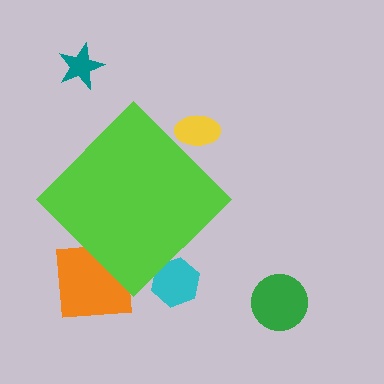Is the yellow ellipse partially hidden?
Yes, the yellow ellipse is partially hidden behind the lime diamond.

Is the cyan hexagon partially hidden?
Yes, the cyan hexagon is partially hidden behind the lime diamond.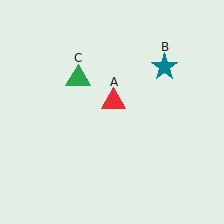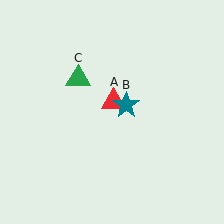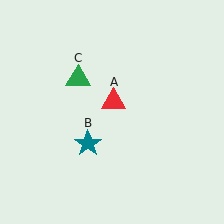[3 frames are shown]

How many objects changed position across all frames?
1 object changed position: teal star (object B).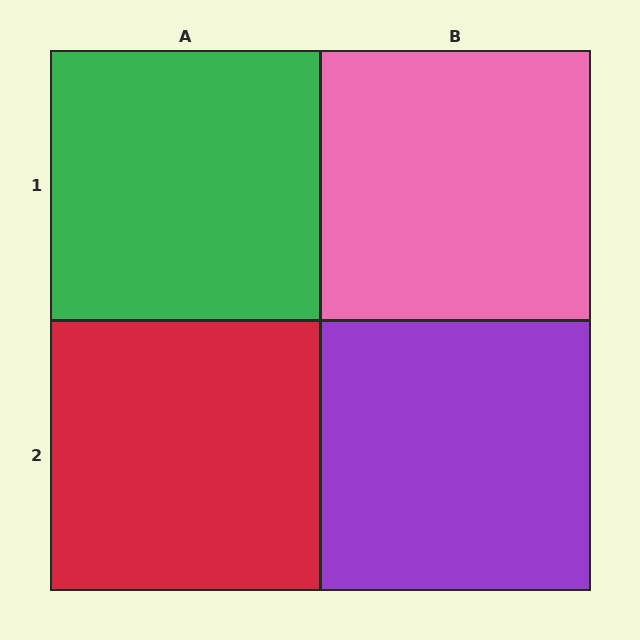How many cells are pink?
1 cell is pink.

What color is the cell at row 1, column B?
Pink.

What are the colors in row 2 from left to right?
Red, purple.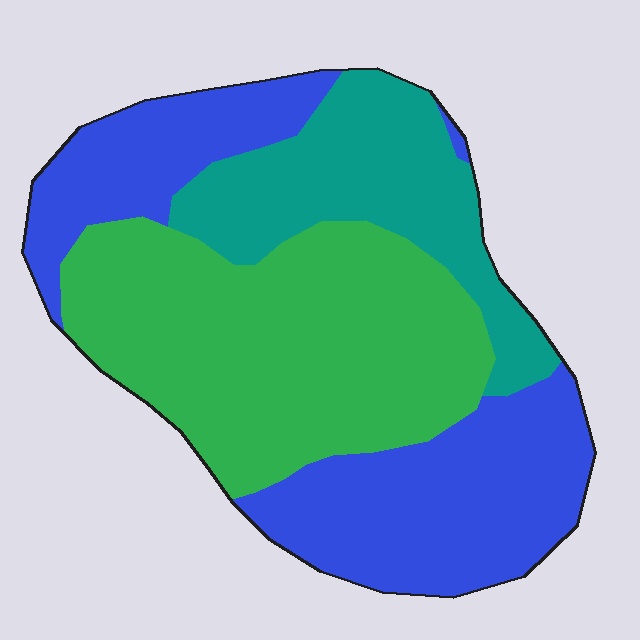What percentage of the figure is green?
Green takes up about two fifths (2/5) of the figure.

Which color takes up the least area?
Teal, at roughly 20%.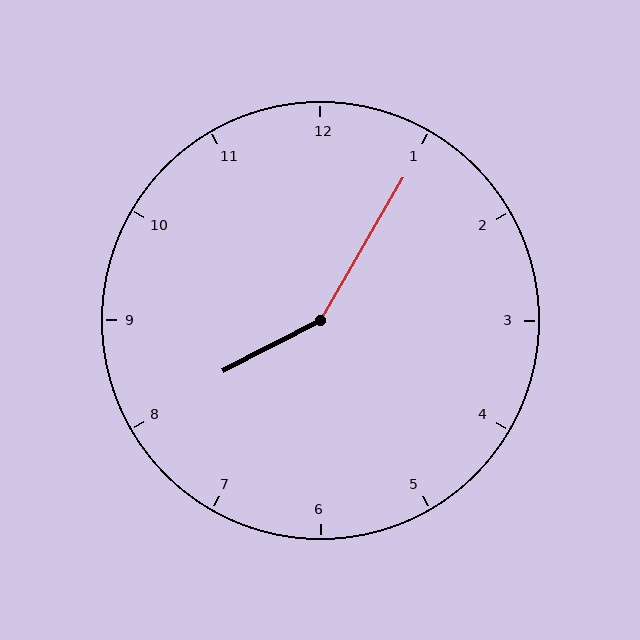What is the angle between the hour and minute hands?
Approximately 148 degrees.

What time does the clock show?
8:05.